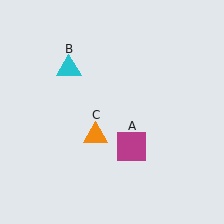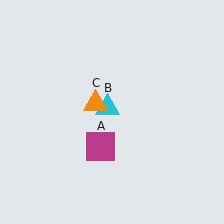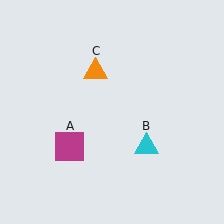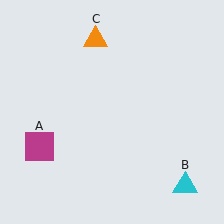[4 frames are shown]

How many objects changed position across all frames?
3 objects changed position: magenta square (object A), cyan triangle (object B), orange triangle (object C).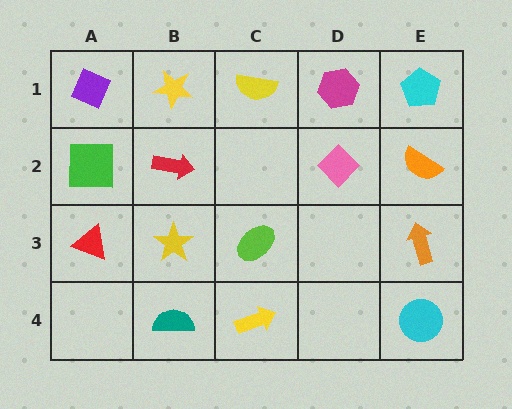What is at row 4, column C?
A yellow arrow.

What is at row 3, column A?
A red triangle.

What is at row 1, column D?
A magenta hexagon.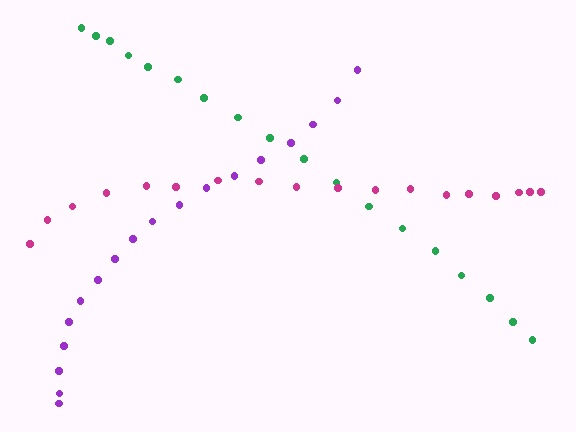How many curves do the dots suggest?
There are 3 distinct paths.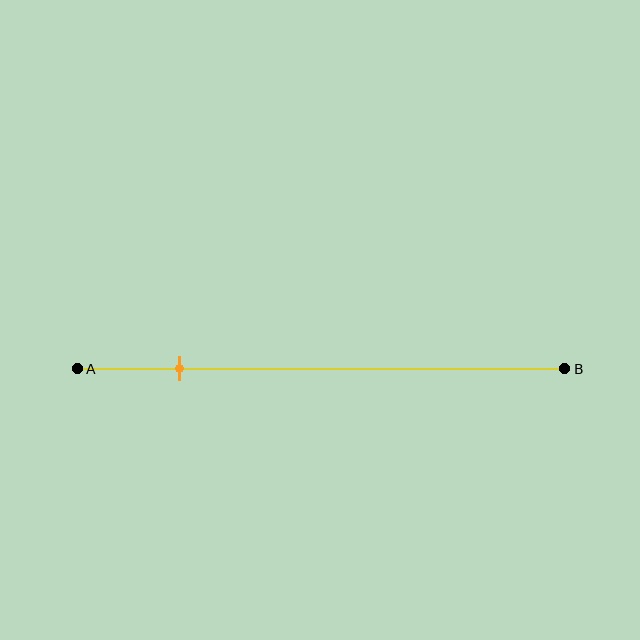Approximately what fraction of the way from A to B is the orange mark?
The orange mark is approximately 20% of the way from A to B.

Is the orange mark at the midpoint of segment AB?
No, the mark is at about 20% from A, not at the 50% midpoint.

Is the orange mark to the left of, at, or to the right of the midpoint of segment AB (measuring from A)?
The orange mark is to the left of the midpoint of segment AB.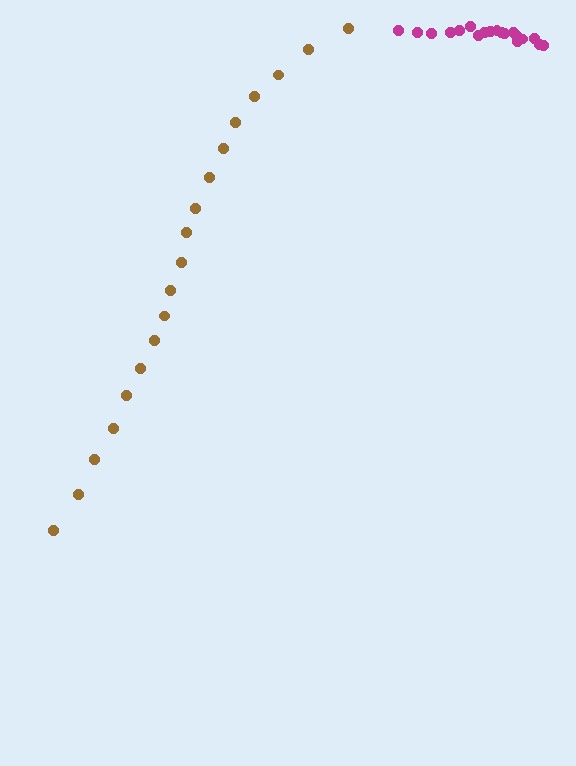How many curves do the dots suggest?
There are 2 distinct paths.